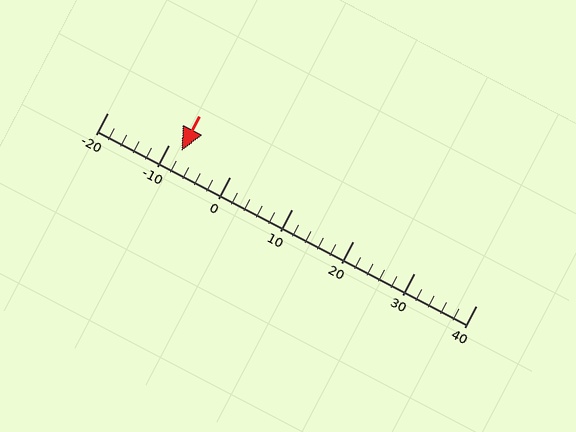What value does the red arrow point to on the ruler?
The red arrow points to approximately -8.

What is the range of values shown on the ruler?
The ruler shows values from -20 to 40.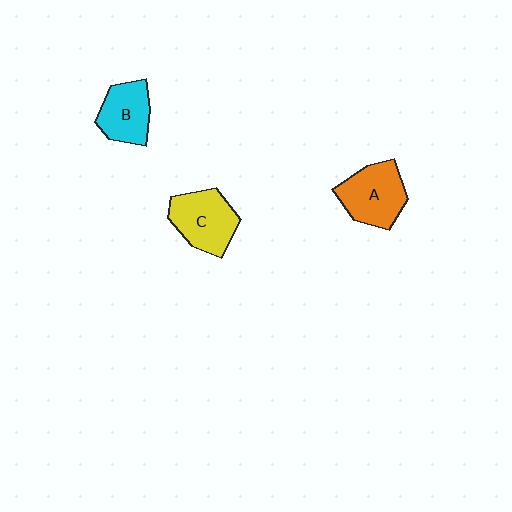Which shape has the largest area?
Shape A (orange).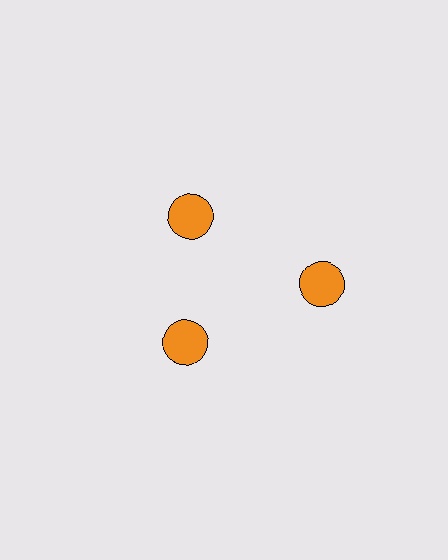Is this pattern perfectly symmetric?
No. The 3 orange circles are arranged in a ring, but one element near the 3 o'clock position is pushed outward from the center, breaking the 3-fold rotational symmetry.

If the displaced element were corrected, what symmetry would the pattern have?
It would have 3-fold rotational symmetry — the pattern would map onto itself every 120 degrees.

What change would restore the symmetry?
The symmetry would be restored by moving it inward, back onto the ring so that all 3 circles sit at equal angles and equal distance from the center.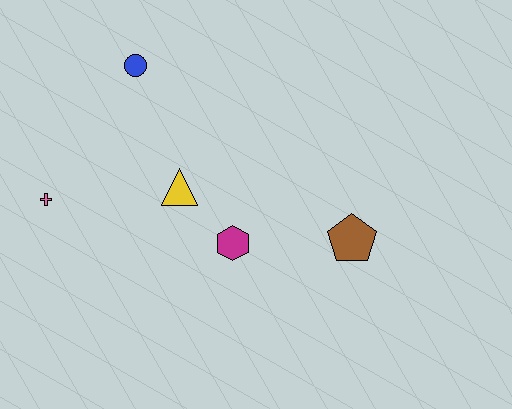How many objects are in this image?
There are 5 objects.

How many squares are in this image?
There are no squares.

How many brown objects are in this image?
There is 1 brown object.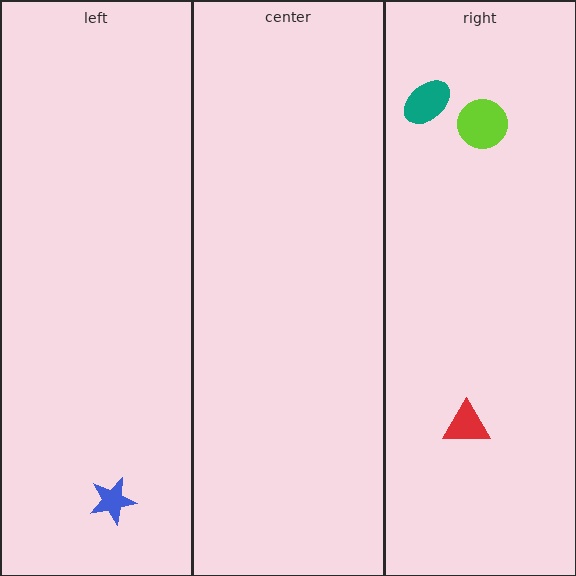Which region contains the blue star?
The left region.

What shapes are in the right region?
The red triangle, the teal ellipse, the lime circle.